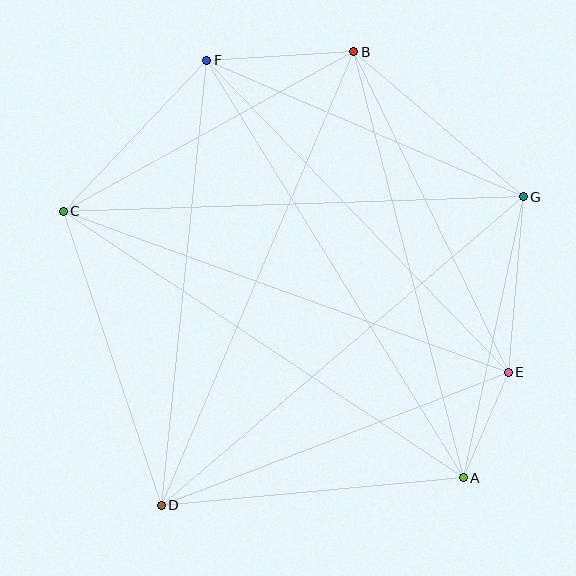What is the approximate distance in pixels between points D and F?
The distance between D and F is approximately 448 pixels.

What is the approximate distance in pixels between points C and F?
The distance between C and F is approximately 208 pixels.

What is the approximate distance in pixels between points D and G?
The distance between D and G is approximately 476 pixels.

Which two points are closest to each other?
Points A and E are closest to each other.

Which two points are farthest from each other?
Points B and D are farthest from each other.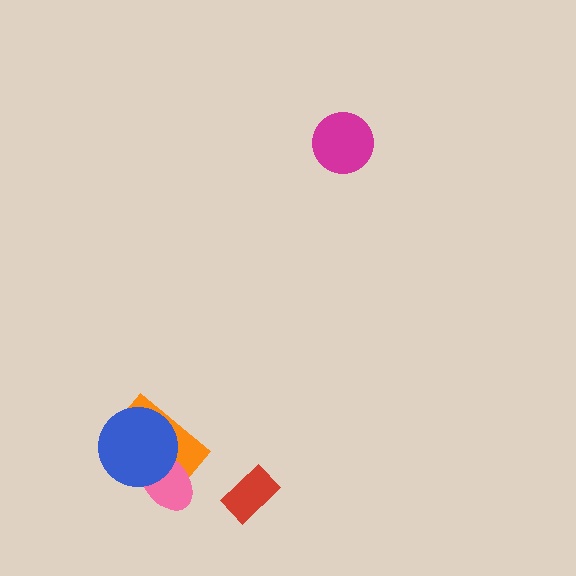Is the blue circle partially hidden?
No, no other shape covers it.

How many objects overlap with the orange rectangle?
2 objects overlap with the orange rectangle.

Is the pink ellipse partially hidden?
Yes, it is partially covered by another shape.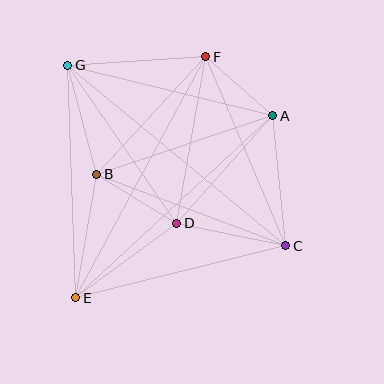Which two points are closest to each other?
Points A and F are closest to each other.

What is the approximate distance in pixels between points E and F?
The distance between E and F is approximately 274 pixels.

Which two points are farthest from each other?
Points C and G are farthest from each other.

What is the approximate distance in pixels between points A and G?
The distance between A and G is approximately 211 pixels.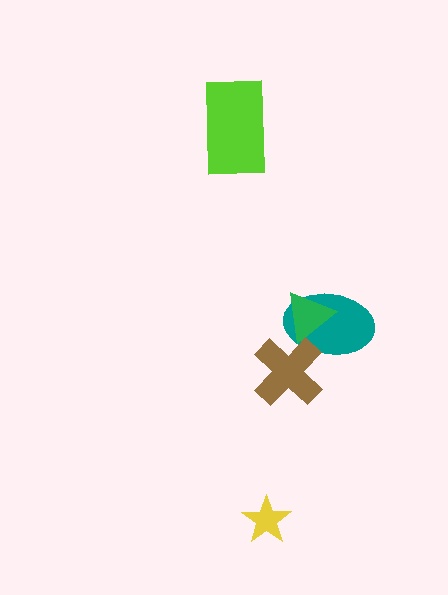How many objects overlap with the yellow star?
0 objects overlap with the yellow star.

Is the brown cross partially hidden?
No, no other shape covers it.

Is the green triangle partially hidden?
Yes, it is partially covered by another shape.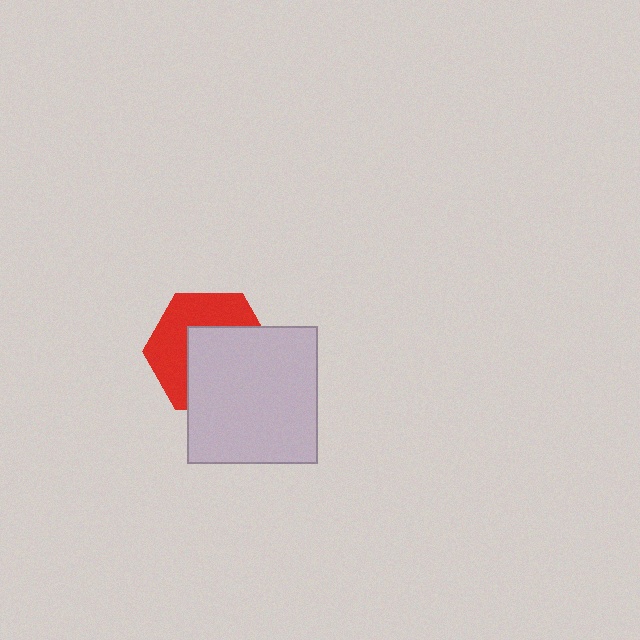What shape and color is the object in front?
The object in front is a light gray rectangle.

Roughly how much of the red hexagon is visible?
About half of it is visible (roughly 46%).